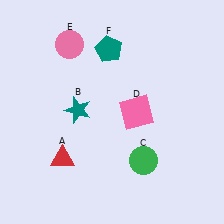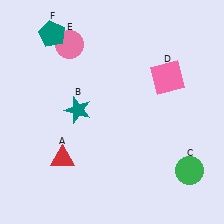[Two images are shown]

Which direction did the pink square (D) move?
The pink square (D) moved up.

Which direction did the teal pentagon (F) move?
The teal pentagon (F) moved left.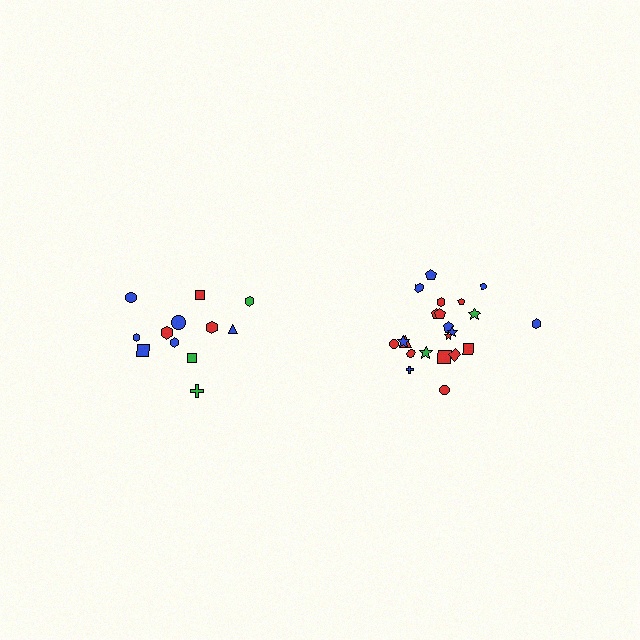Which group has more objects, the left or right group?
The right group.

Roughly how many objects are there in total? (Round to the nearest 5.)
Roughly 35 objects in total.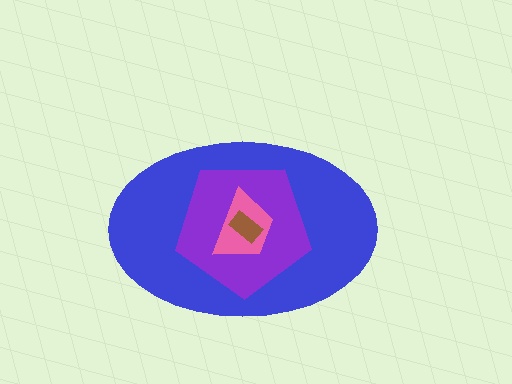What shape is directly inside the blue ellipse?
The purple pentagon.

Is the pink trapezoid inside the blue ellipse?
Yes.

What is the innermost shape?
The brown rectangle.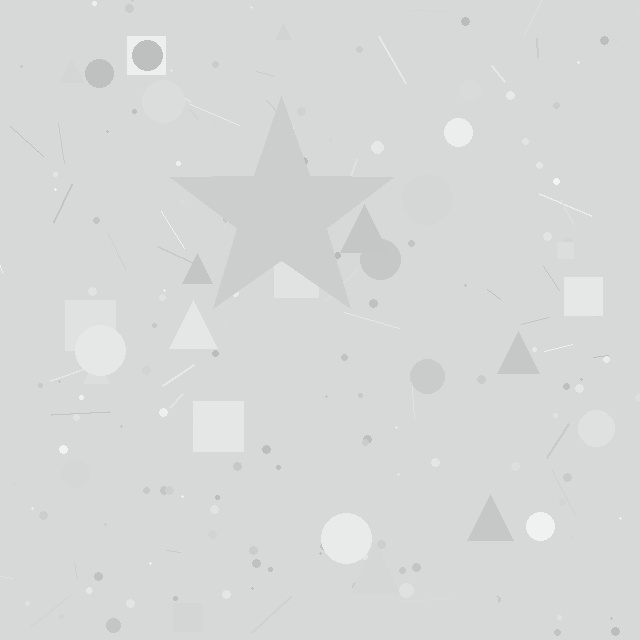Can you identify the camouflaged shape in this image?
The camouflaged shape is a star.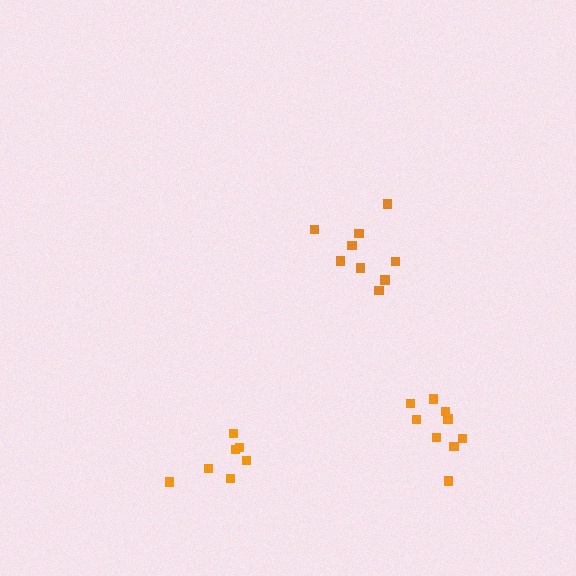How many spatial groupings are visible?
There are 3 spatial groupings.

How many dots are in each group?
Group 1: 9 dots, Group 2: 9 dots, Group 3: 7 dots (25 total).